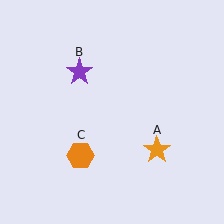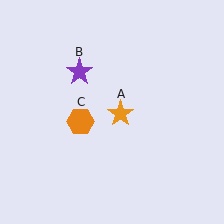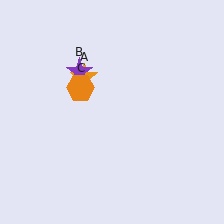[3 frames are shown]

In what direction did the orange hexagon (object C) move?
The orange hexagon (object C) moved up.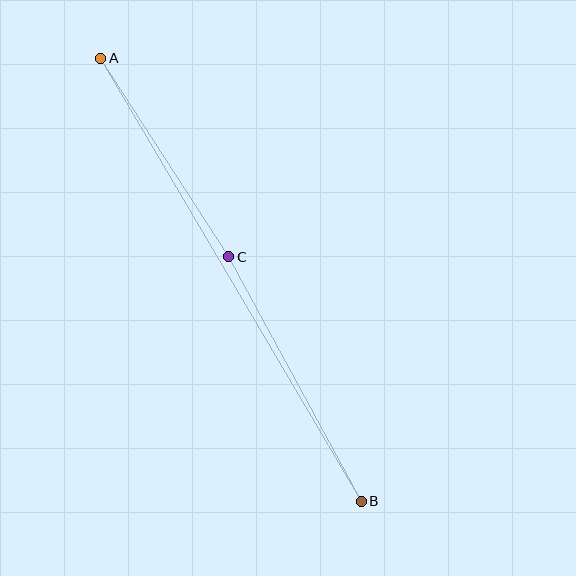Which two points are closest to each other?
Points A and C are closest to each other.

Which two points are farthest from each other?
Points A and B are farthest from each other.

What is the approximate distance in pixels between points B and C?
The distance between B and C is approximately 278 pixels.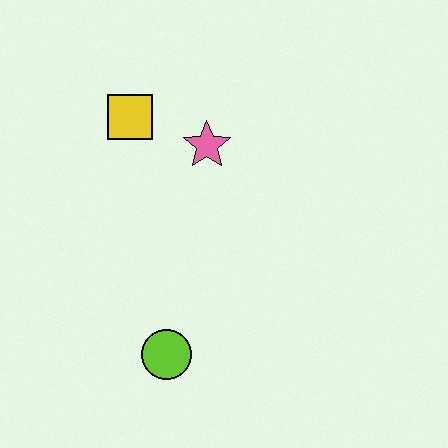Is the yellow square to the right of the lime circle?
No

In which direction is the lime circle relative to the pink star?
The lime circle is below the pink star.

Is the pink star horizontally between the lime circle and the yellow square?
No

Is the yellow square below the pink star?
No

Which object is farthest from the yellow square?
The lime circle is farthest from the yellow square.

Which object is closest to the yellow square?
The pink star is closest to the yellow square.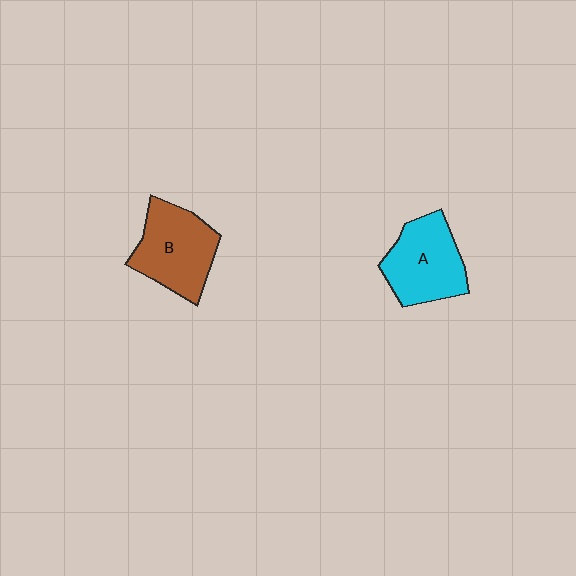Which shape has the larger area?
Shape B (brown).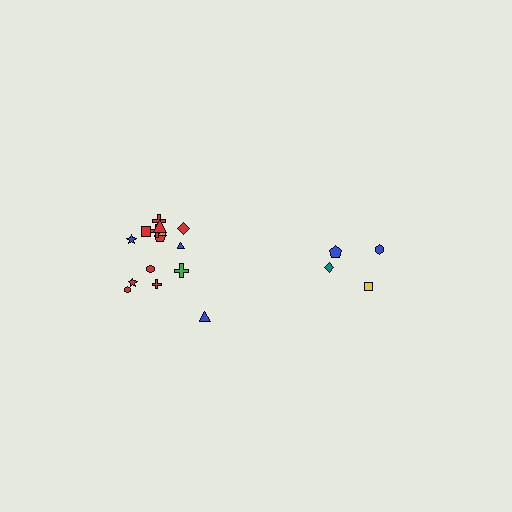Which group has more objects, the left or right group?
The left group.